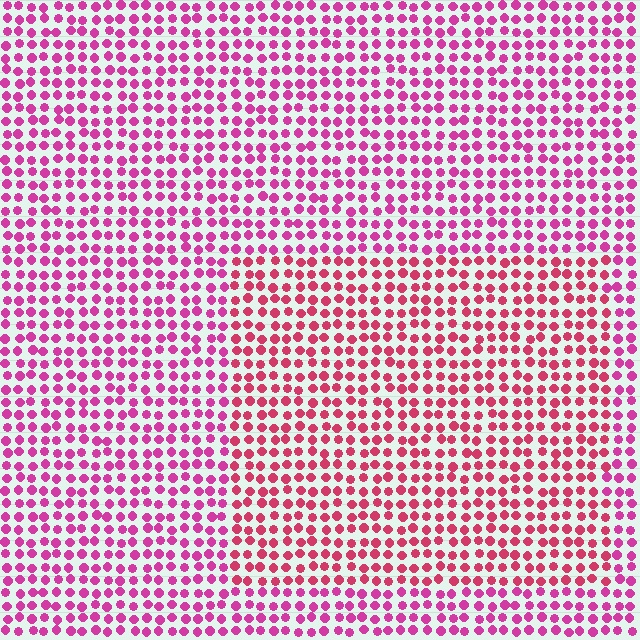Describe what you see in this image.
The image is filled with small magenta elements in a uniform arrangement. A rectangle-shaped region is visible where the elements are tinted to a slightly different hue, forming a subtle color boundary.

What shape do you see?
I see a rectangle.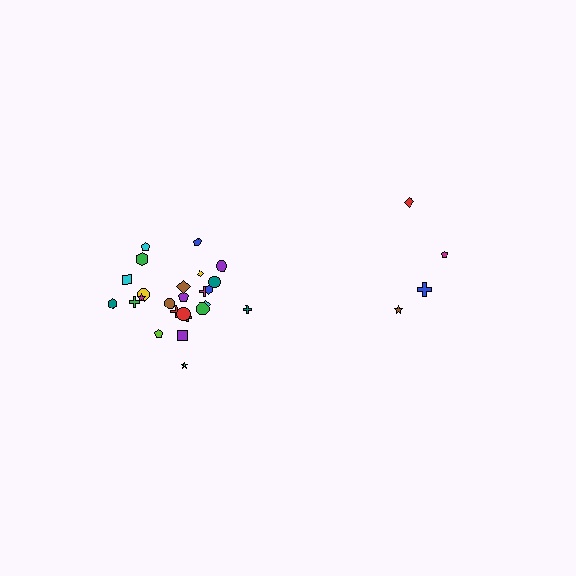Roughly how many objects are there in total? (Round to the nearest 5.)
Roughly 30 objects in total.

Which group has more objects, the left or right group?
The left group.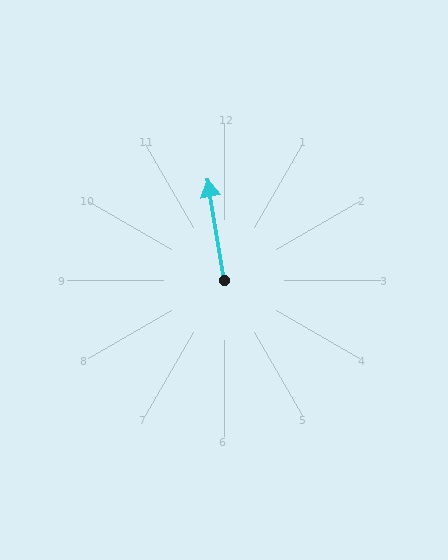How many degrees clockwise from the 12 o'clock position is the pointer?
Approximately 351 degrees.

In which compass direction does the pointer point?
North.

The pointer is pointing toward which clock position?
Roughly 12 o'clock.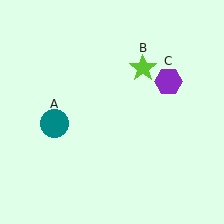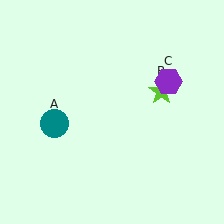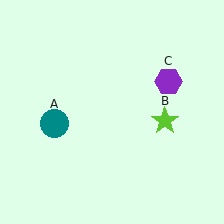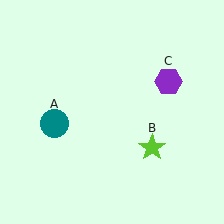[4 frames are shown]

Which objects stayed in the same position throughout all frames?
Teal circle (object A) and purple hexagon (object C) remained stationary.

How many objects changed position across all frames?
1 object changed position: lime star (object B).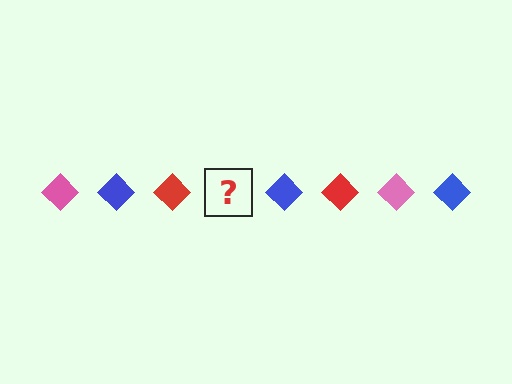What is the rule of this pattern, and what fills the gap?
The rule is that the pattern cycles through pink, blue, red diamonds. The gap should be filled with a pink diamond.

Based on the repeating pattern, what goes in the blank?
The blank should be a pink diamond.